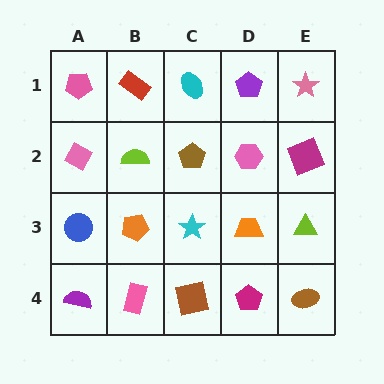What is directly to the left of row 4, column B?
A purple semicircle.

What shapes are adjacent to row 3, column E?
A magenta square (row 2, column E), a brown ellipse (row 4, column E), an orange trapezoid (row 3, column D).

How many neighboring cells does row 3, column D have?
4.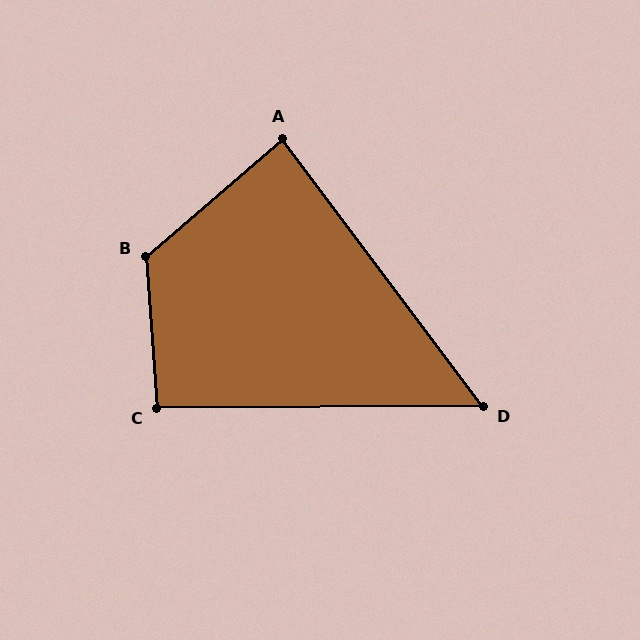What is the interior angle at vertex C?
Approximately 94 degrees (approximately right).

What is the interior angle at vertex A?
Approximately 86 degrees (approximately right).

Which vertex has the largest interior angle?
B, at approximately 127 degrees.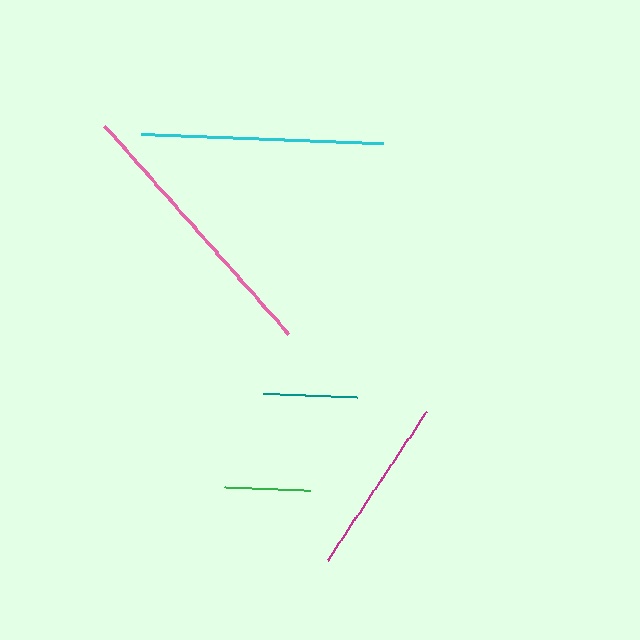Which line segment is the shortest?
The green line is the shortest at approximately 86 pixels.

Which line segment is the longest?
The pink line is the longest at approximately 278 pixels.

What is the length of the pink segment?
The pink segment is approximately 278 pixels long.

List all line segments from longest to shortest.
From longest to shortest: pink, cyan, magenta, teal, green.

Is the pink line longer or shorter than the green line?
The pink line is longer than the green line.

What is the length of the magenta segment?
The magenta segment is approximately 178 pixels long.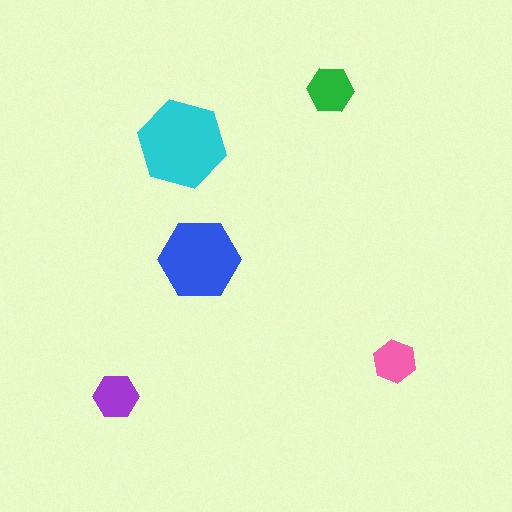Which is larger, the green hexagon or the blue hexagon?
The blue one.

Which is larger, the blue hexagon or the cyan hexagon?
The cyan one.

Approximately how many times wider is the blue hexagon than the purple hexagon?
About 2 times wider.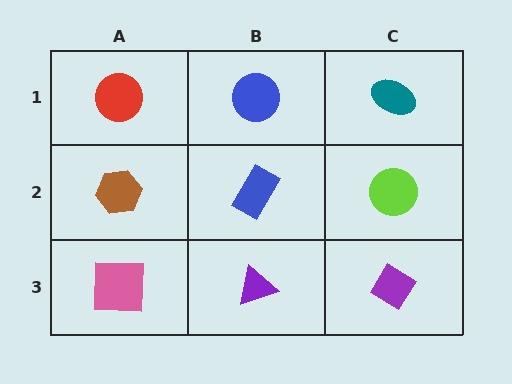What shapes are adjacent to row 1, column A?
A brown hexagon (row 2, column A), a blue circle (row 1, column B).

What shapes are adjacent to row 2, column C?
A teal ellipse (row 1, column C), a purple diamond (row 3, column C), a blue rectangle (row 2, column B).